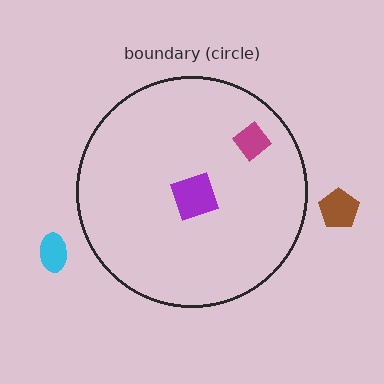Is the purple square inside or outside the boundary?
Inside.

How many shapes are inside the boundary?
2 inside, 2 outside.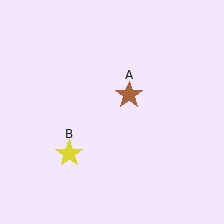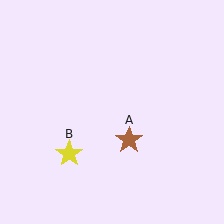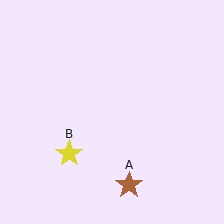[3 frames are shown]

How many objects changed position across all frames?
1 object changed position: brown star (object A).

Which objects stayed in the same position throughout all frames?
Yellow star (object B) remained stationary.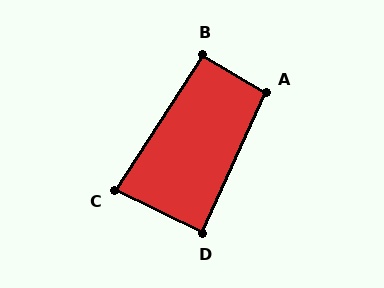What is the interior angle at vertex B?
Approximately 92 degrees (approximately right).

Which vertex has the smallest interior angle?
C, at approximately 83 degrees.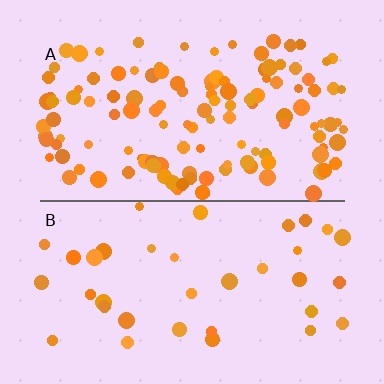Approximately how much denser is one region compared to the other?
Approximately 3.4× — region A over region B.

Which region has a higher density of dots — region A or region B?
A (the top).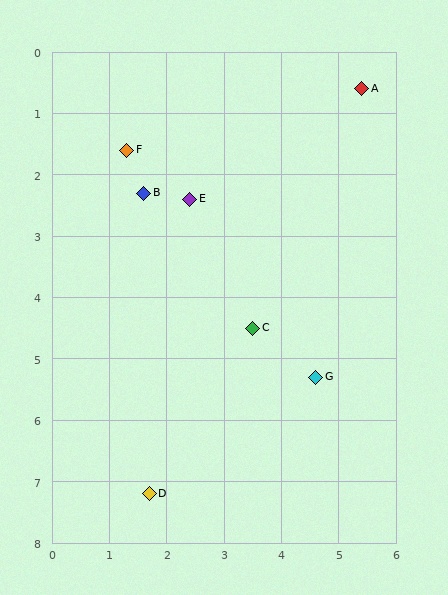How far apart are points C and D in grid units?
Points C and D are about 3.2 grid units apart.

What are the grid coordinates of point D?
Point D is at approximately (1.7, 7.2).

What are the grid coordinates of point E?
Point E is at approximately (2.4, 2.4).